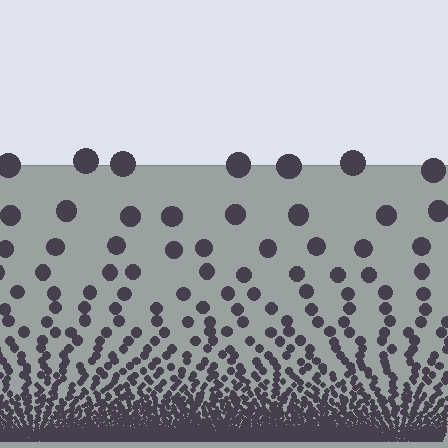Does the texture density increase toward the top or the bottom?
Density increases toward the bottom.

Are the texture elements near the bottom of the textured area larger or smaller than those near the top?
Smaller. The gradient is inverted — elements near the bottom are smaller and denser.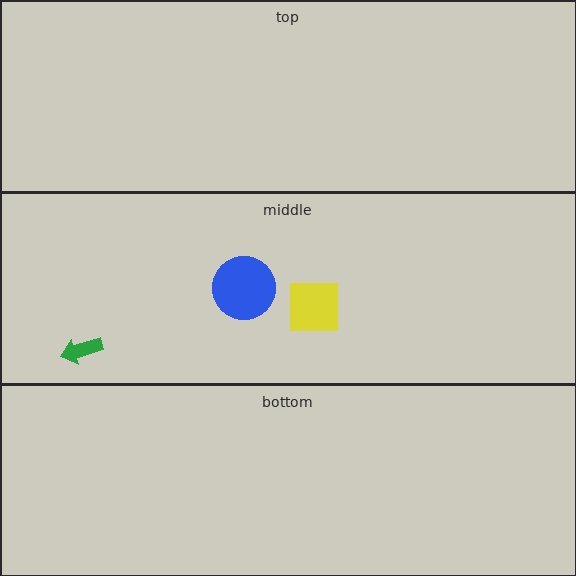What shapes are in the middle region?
The green arrow, the blue circle, the yellow square.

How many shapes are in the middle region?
3.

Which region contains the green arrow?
The middle region.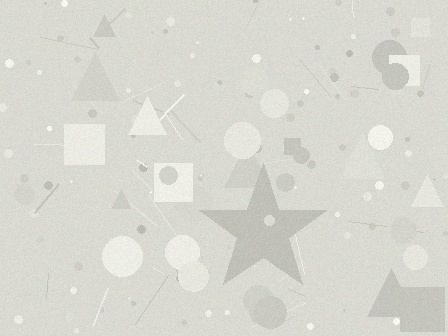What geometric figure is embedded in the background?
A star is embedded in the background.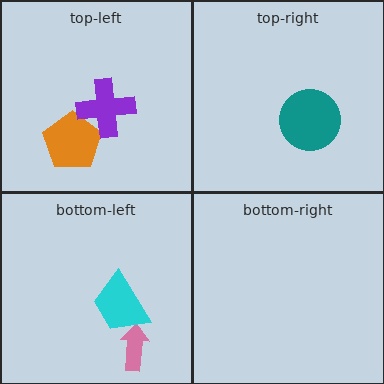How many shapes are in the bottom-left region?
2.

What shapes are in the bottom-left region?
The pink arrow, the cyan trapezoid.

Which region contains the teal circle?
The top-right region.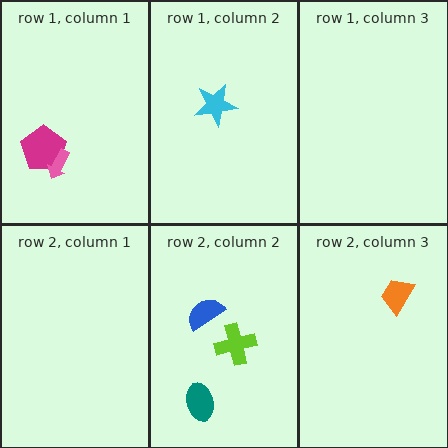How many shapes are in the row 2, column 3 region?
1.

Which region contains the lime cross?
The row 2, column 2 region.